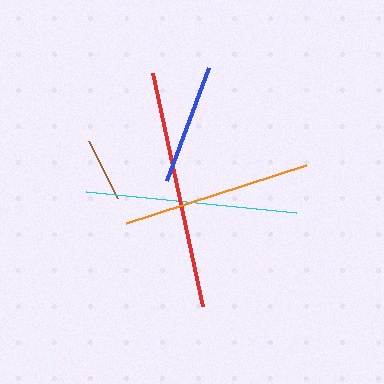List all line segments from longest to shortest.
From longest to shortest: red, cyan, orange, blue, brown.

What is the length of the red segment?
The red segment is approximately 238 pixels long.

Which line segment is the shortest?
The brown line is the shortest at approximately 64 pixels.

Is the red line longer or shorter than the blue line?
The red line is longer than the blue line.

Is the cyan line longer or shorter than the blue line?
The cyan line is longer than the blue line.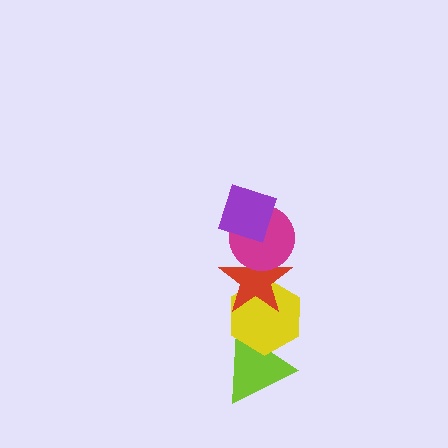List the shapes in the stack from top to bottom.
From top to bottom: the purple diamond, the magenta circle, the red star, the yellow hexagon, the lime triangle.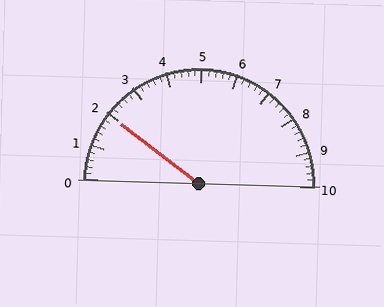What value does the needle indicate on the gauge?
The needle indicates approximately 2.0.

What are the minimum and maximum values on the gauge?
The gauge ranges from 0 to 10.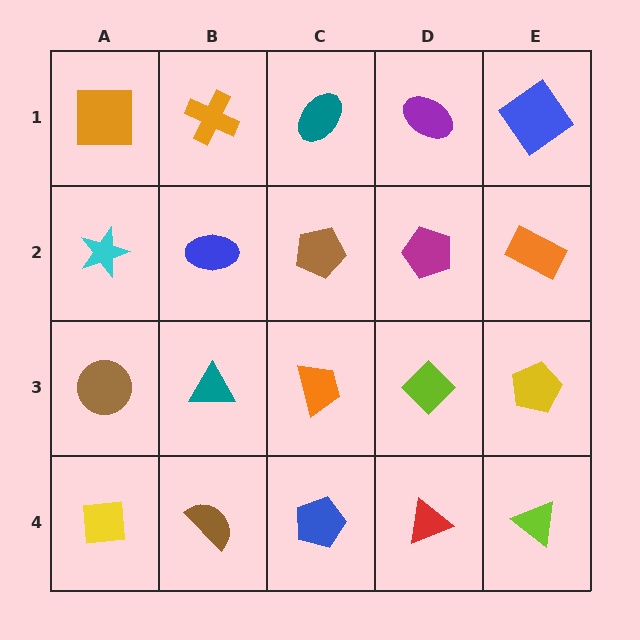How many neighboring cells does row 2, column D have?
4.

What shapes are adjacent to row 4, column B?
A teal triangle (row 3, column B), a yellow square (row 4, column A), a blue pentagon (row 4, column C).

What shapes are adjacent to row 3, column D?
A magenta pentagon (row 2, column D), a red triangle (row 4, column D), an orange trapezoid (row 3, column C), a yellow pentagon (row 3, column E).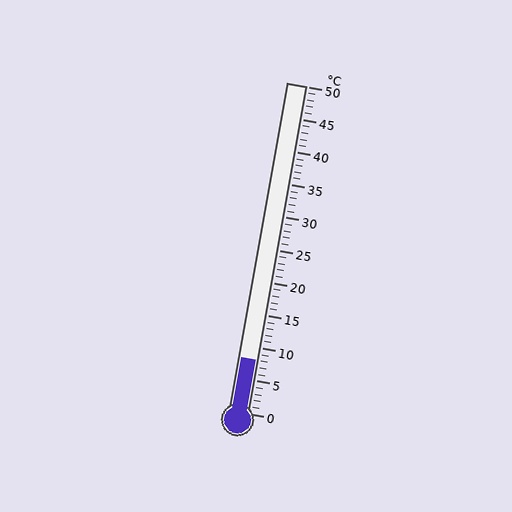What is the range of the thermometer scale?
The thermometer scale ranges from 0°C to 50°C.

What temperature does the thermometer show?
The thermometer shows approximately 8°C.